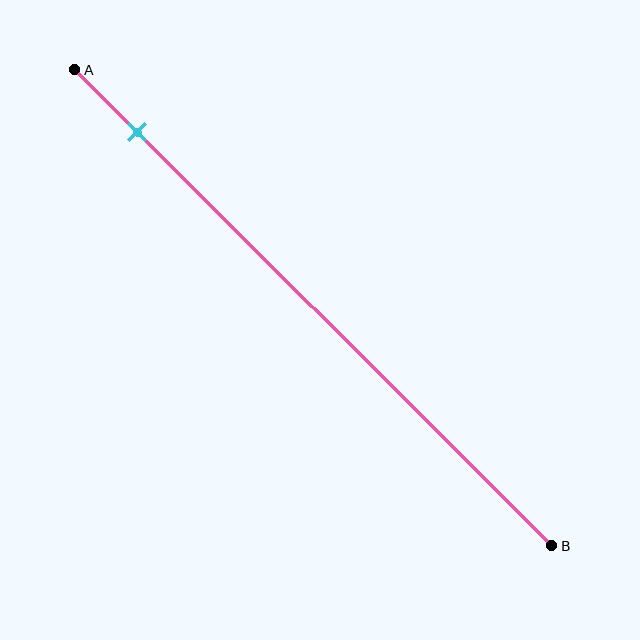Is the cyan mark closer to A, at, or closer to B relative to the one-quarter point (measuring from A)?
The cyan mark is closer to point A than the one-quarter point of segment AB.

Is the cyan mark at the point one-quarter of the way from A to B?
No, the mark is at about 15% from A, not at the 25% one-quarter point.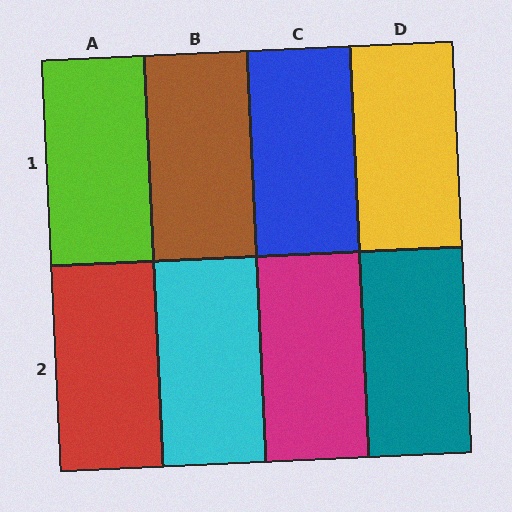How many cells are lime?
1 cell is lime.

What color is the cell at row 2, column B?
Cyan.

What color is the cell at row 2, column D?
Teal.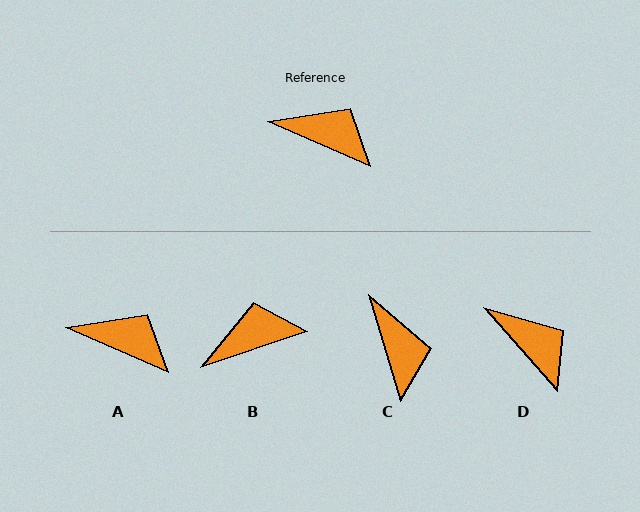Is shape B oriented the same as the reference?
No, it is off by about 42 degrees.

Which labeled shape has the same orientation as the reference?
A.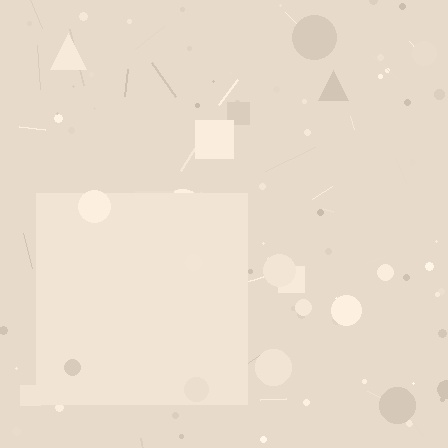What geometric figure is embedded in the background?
A square is embedded in the background.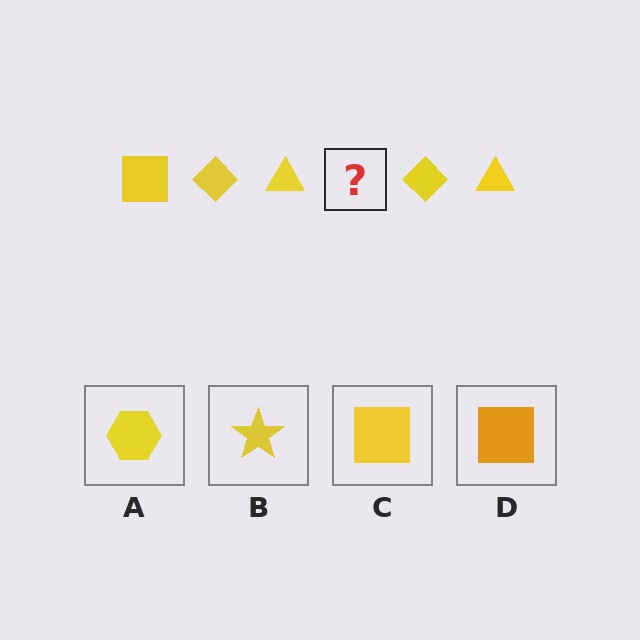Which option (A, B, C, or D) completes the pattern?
C.